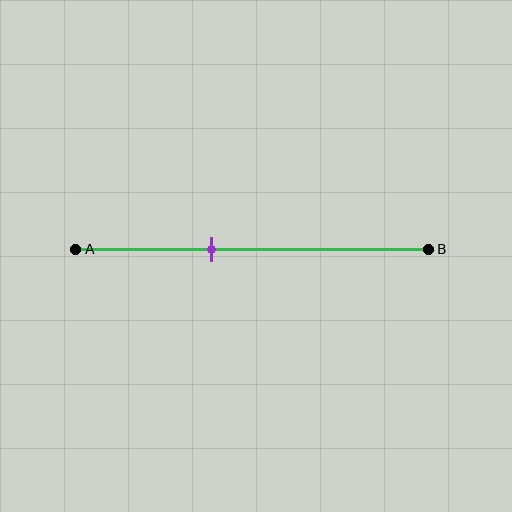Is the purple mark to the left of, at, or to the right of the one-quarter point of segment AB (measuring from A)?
The purple mark is to the right of the one-quarter point of segment AB.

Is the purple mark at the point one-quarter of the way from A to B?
No, the mark is at about 40% from A, not at the 25% one-quarter point.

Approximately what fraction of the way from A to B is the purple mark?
The purple mark is approximately 40% of the way from A to B.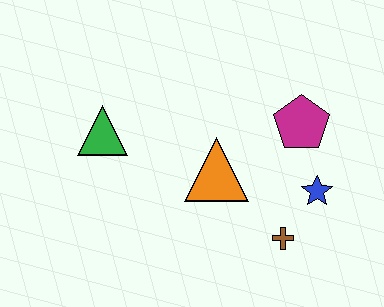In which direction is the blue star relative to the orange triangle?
The blue star is to the right of the orange triangle.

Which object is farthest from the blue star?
The green triangle is farthest from the blue star.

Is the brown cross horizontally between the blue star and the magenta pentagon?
No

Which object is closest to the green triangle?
The orange triangle is closest to the green triangle.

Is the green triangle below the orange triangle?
No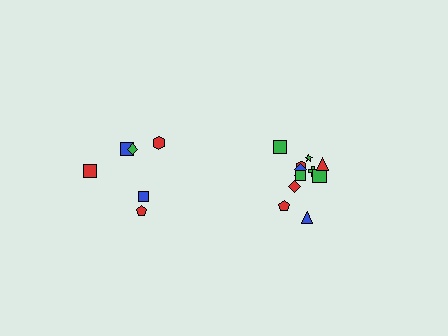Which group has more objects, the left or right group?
The right group.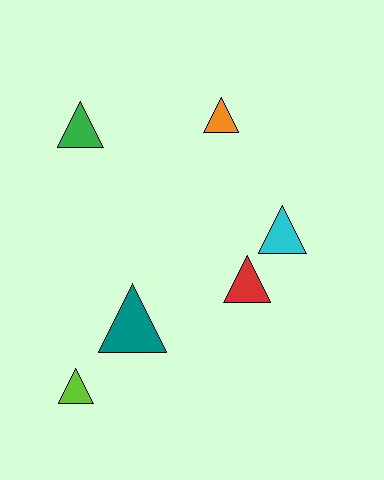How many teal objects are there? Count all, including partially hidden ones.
There is 1 teal object.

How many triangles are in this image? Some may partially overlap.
There are 6 triangles.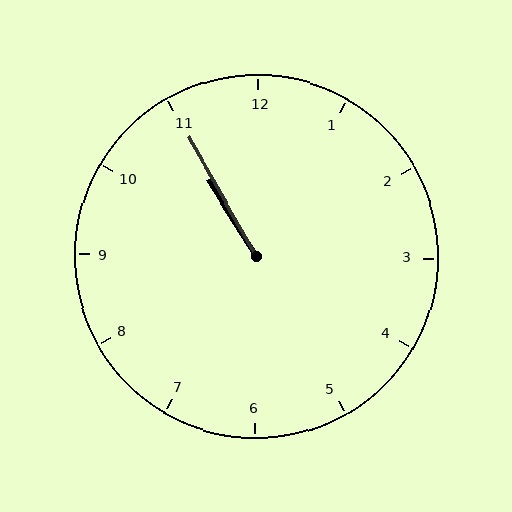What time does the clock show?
10:55.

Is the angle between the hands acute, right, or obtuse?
It is acute.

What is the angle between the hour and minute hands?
Approximately 2 degrees.